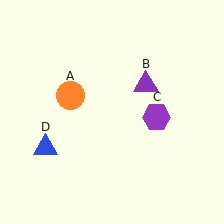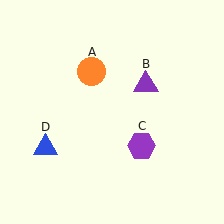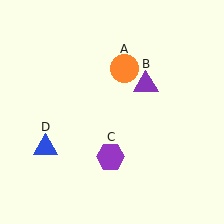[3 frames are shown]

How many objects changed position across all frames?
2 objects changed position: orange circle (object A), purple hexagon (object C).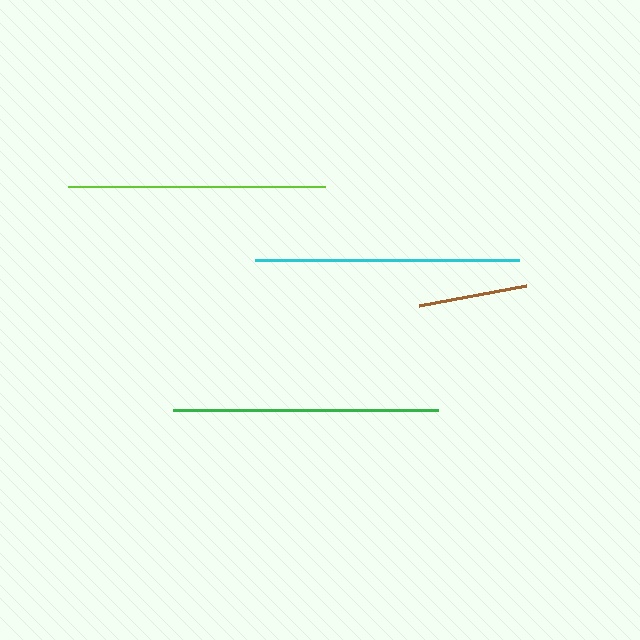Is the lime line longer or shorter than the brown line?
The lime line is longer than the brown line.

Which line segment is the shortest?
The brown line is the shortest at approximately 109 pixels.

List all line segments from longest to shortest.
From longest to shortest: green, cyan, lime, brown.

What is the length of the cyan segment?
The cyan segment is approximately 264 pixels long.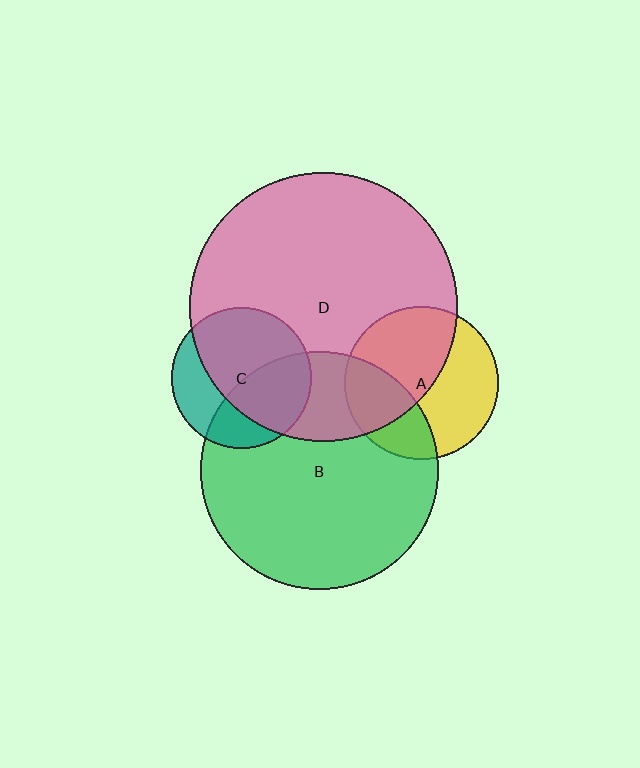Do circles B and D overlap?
Yes.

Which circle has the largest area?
Circle D (pink).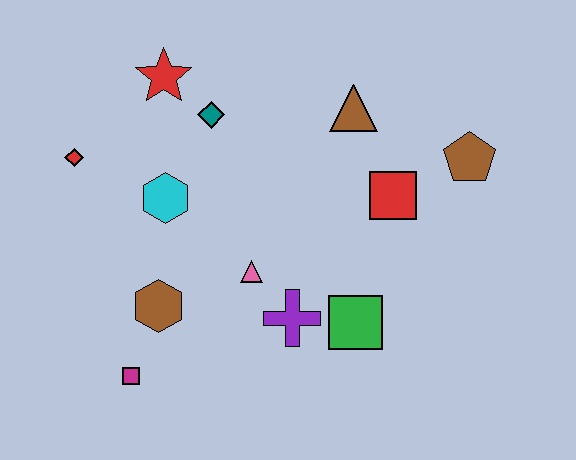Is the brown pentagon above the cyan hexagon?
Yes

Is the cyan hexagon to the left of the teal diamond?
Yes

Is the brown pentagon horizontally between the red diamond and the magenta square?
No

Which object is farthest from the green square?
The red diamond is farthest from the green square.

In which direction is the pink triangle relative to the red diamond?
The pink triangle is to the right of the red diamond.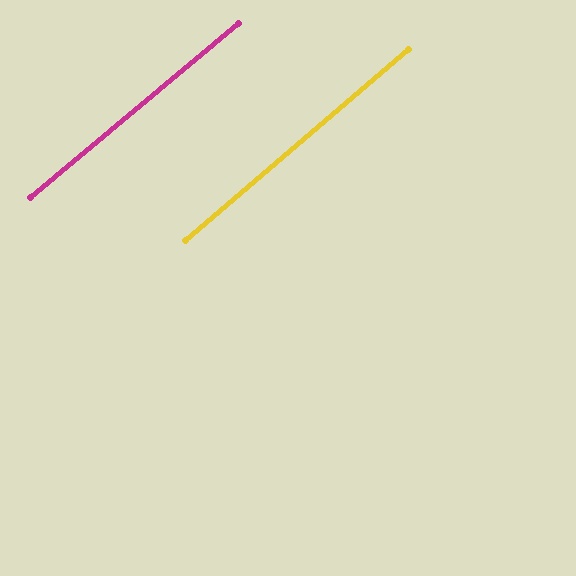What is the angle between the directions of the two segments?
Approximately 1 degree.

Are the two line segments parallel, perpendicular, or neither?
Parallel — their directions differ by only 0.7°.